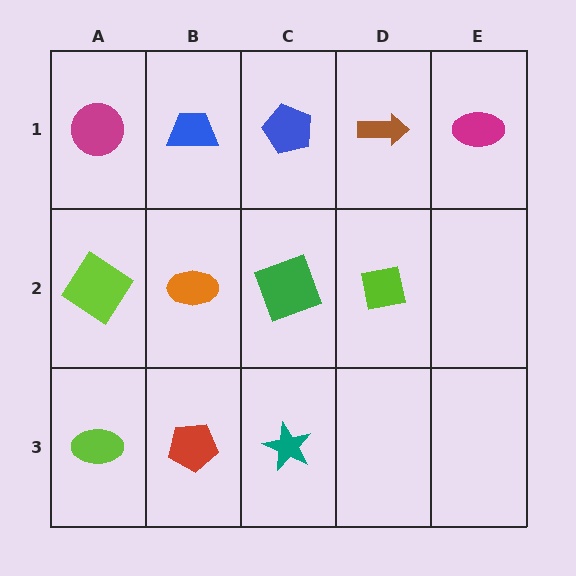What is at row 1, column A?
A magenta circle.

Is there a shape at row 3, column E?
No, that cell is empty.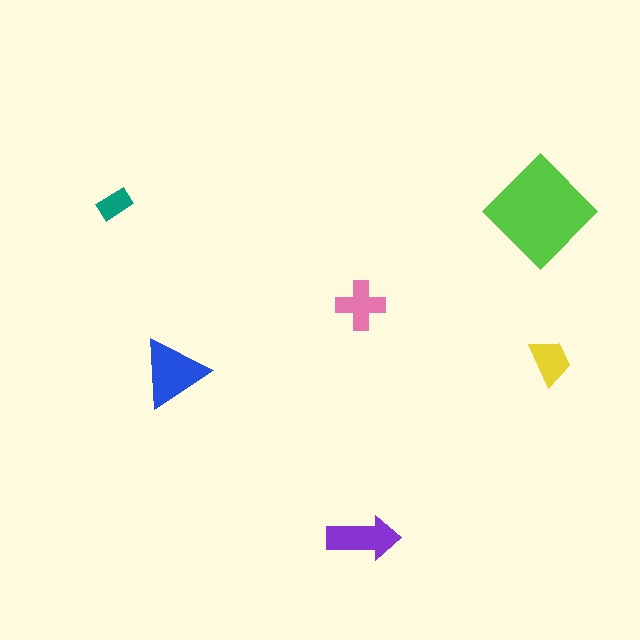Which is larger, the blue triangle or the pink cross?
The blue triangle.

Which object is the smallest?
The teal rectangle.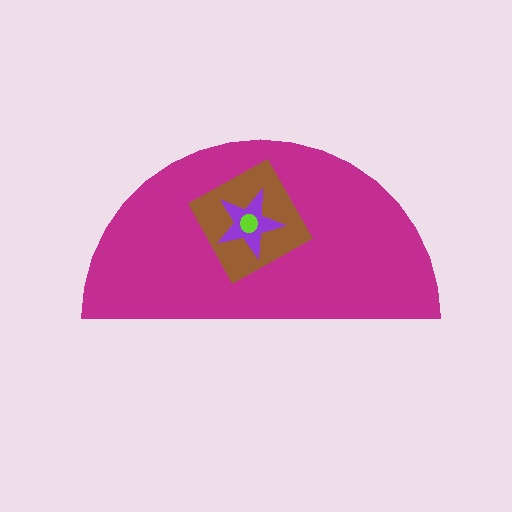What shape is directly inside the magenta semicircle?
The brown square.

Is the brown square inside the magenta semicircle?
Yes.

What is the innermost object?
The lime circle.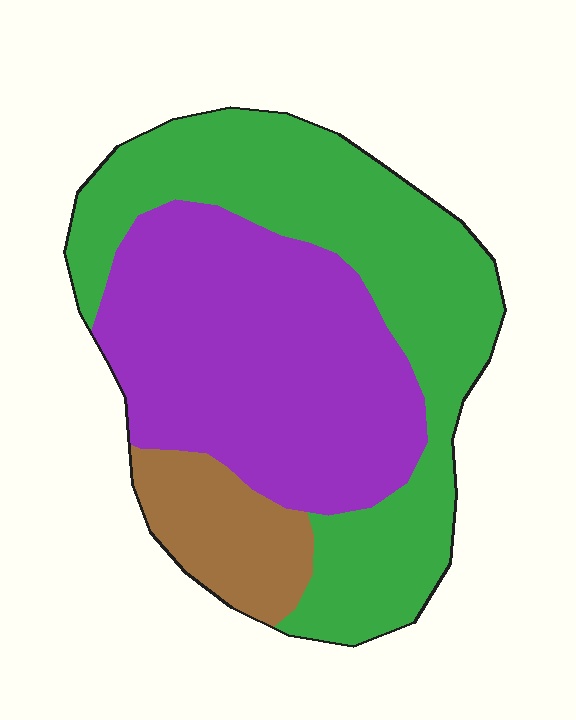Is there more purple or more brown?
Purple.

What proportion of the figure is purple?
Purple covers roughly 45% of the figure.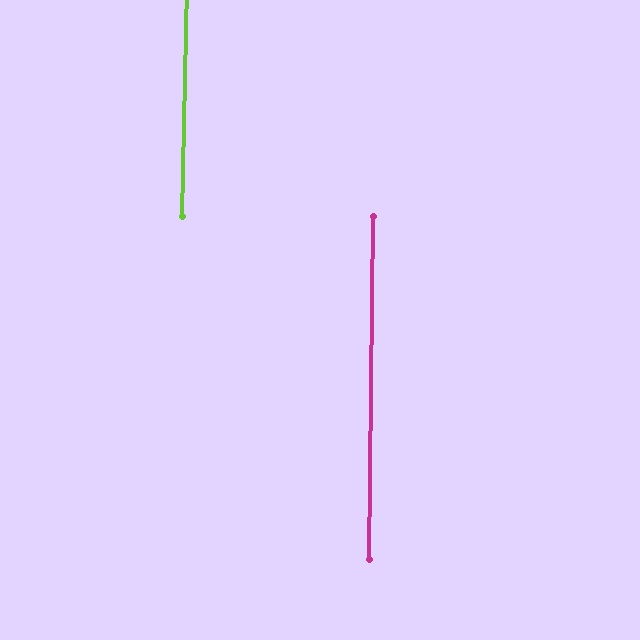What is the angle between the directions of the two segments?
Approximately 0 degrees.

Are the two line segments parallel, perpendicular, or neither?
Parallel — their directions differ by only 0.5°.